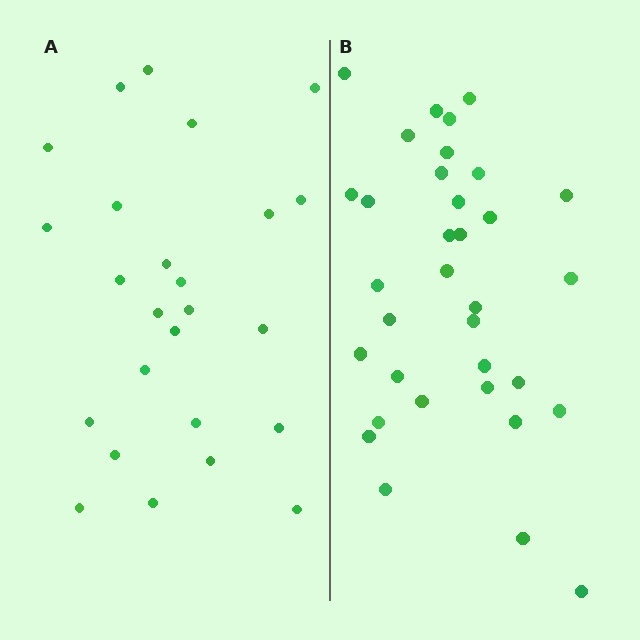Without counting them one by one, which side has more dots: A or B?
Region B (the right region) has more dots.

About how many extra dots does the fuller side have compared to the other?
Region B has roughly 8 or so more dots than region A.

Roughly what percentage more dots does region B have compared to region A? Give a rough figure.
About 35% more.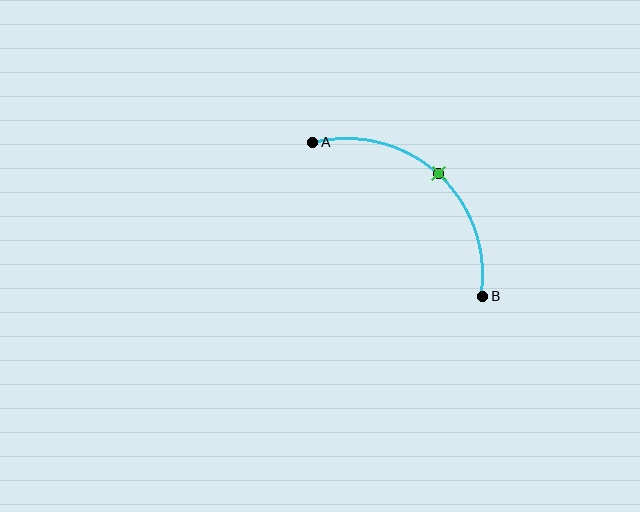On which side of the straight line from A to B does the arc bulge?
The arc bulges above and to the right of the straight line connecting A and B.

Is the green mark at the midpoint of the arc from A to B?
Yes. The green mark lies on the arc at equal arc-length from both A and B — it is the arc midpoint.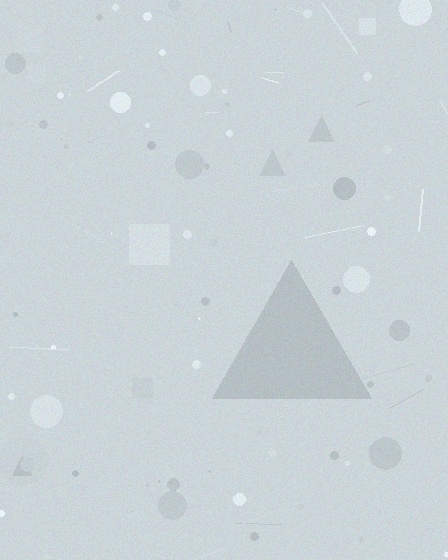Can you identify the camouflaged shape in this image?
The camouflaged shape is a triangle.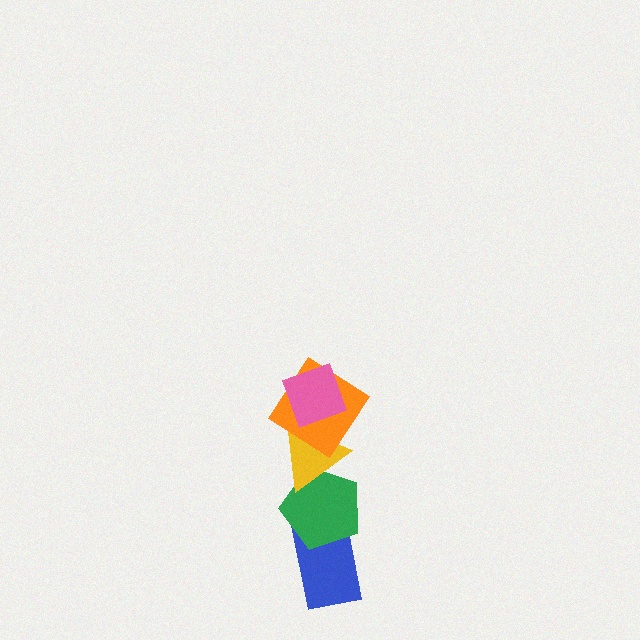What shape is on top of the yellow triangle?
The orange diamond is on top of the yellow triangle.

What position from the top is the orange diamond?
The orange diamond is 2nd from the top.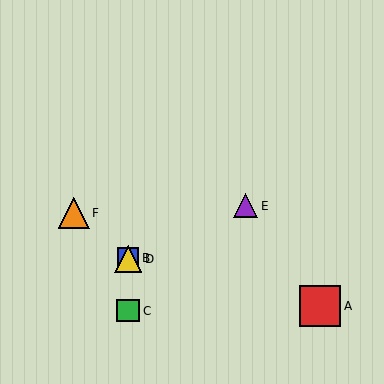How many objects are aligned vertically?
3 objects (B, C, D) are aligned vertically.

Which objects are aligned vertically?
Objects B, C, D are aligned vertically.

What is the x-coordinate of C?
Object C is at x≈128.